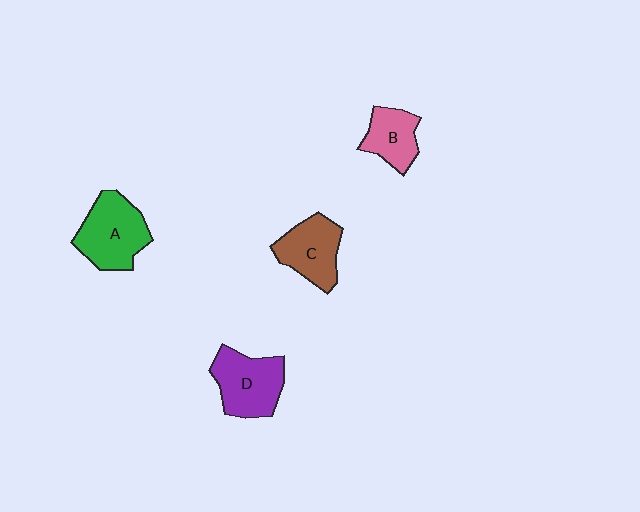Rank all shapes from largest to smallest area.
From largest to smallest: A (green), D (purple), C (brown), B (pink).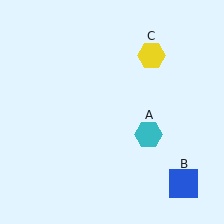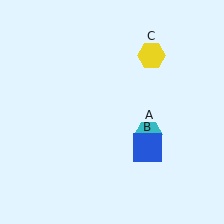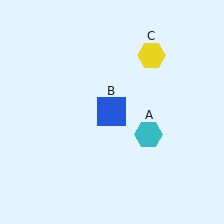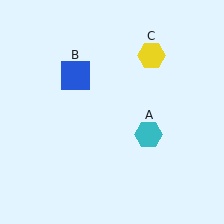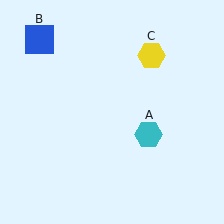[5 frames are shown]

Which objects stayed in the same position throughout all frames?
Cyan hexagon (object A) and yellow hexagon (object C) remained stationary.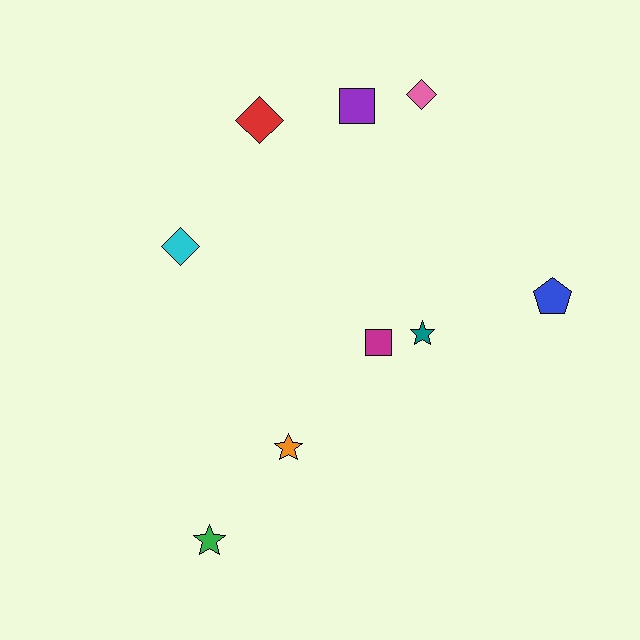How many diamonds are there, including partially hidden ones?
There are 3 diamonds.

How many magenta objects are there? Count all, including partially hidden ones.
There is 1 magenta object.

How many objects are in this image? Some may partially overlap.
There are 9 objects.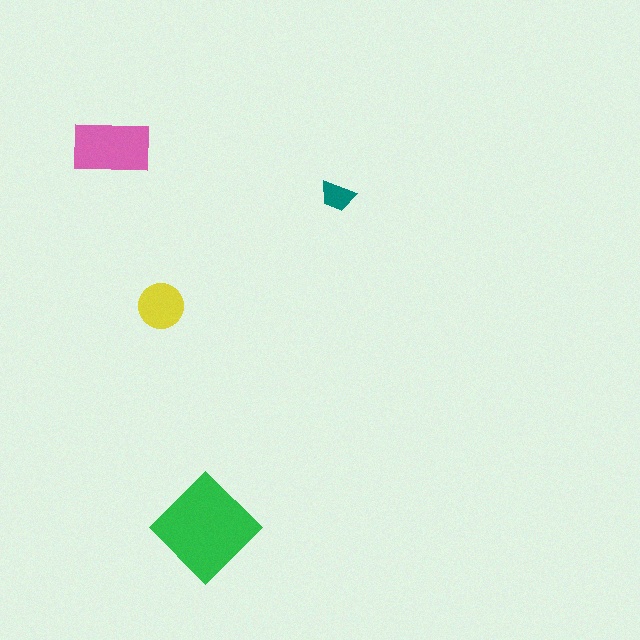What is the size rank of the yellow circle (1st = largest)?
3rd.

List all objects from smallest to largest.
The teal trapezoid, the yellow circle, the pink rectangle, the green diamond.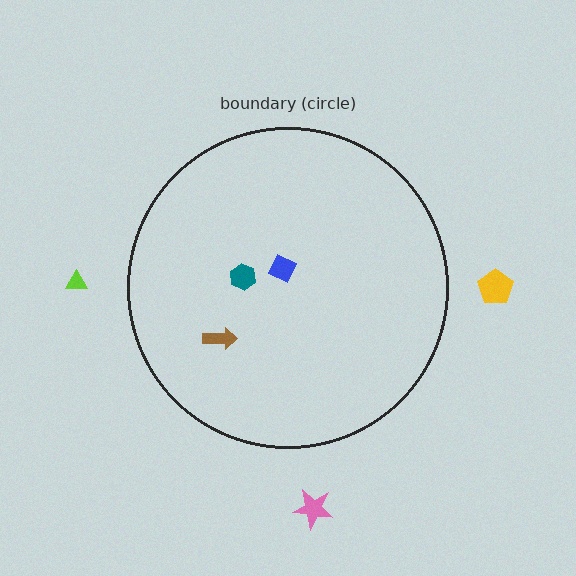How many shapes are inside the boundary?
3 inside, 3 outside.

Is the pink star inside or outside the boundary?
Outside.